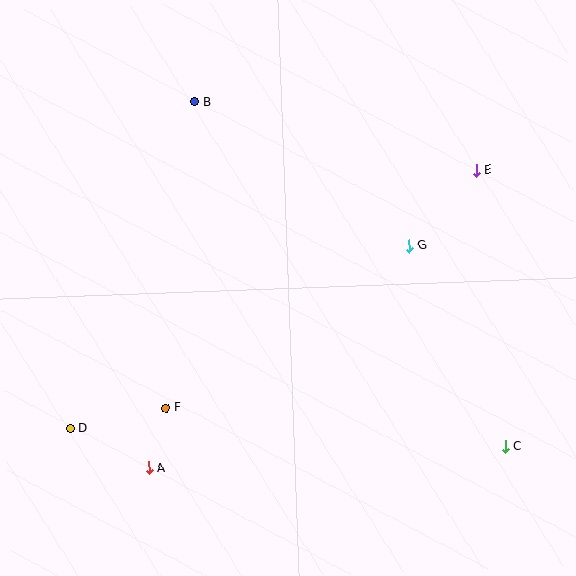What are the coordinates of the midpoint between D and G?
The midpoint between D and G is at (240, 337).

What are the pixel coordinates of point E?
Point E is at (476, 170).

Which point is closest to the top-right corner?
Point E is closest to the top-right corner.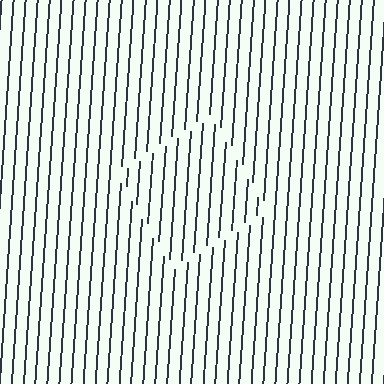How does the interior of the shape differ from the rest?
The interior of the shape contains the same grating, shifted by half a period — the contour is defined by the phase discontinuity where line-ends from the inner and outer gratings abut.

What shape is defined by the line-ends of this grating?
An illusory square. The interior of the shape contains the same grating, shifted by half a period — the contour is defined by the phase discontinuity where line-ends from the inner and outer gratings abut.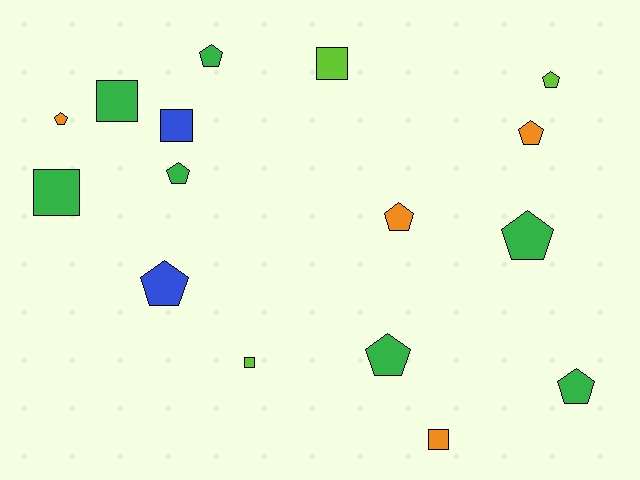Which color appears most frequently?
Green, with 7 objects.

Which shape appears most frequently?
Pentagon, with 10 objects.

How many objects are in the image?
There are 16 objects.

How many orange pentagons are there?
There are 3 orange pentagons.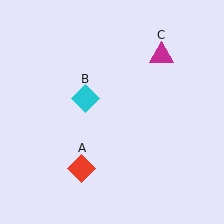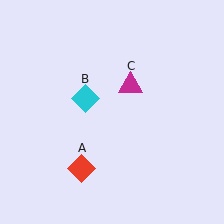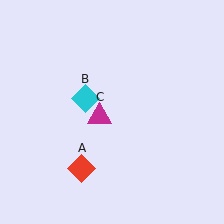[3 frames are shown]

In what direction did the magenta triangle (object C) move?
The magenta triangle (object C) moved down and to the left.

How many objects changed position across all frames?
1 object changed position: magenta triangle (object C).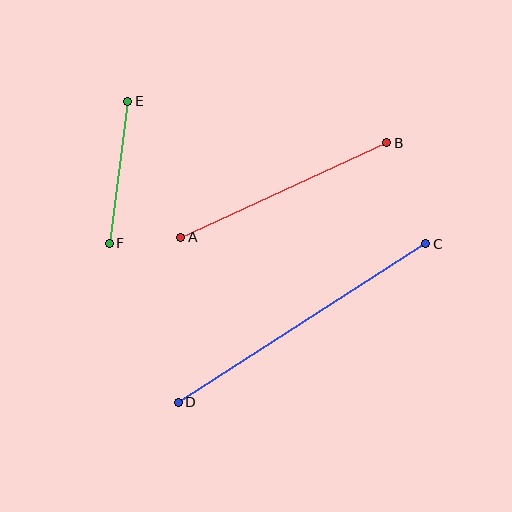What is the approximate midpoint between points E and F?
The midpoint is at approximately (119, 172) pixels.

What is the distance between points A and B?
The distance is approximately 227 pixels.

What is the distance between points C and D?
The distance is approximately 294 pixels.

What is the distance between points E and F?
The distance is approximately 143 pixels.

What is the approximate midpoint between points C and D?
The midpoint is at approximately (302, 323) pixels.